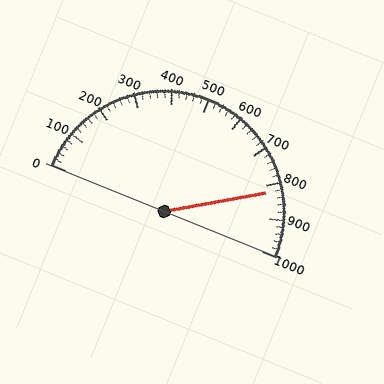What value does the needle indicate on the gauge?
The needle indicates approximately 820.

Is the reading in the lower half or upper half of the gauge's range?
The reading is in the upper half of the range (0 to 1000).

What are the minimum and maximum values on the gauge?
The gauge ranges from 0 to 1000.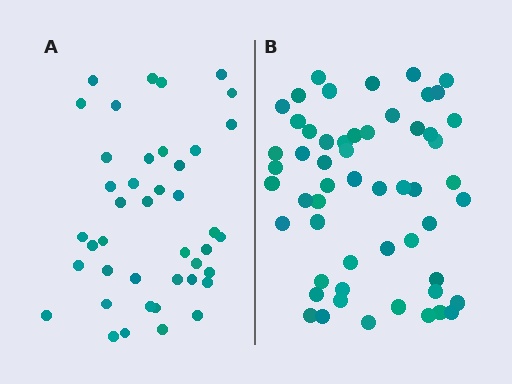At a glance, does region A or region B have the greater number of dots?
Region B (the right region) has more dots.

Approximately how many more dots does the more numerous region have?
Region B has approximately 15 more dots than region A.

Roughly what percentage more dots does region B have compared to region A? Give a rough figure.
About 30% more.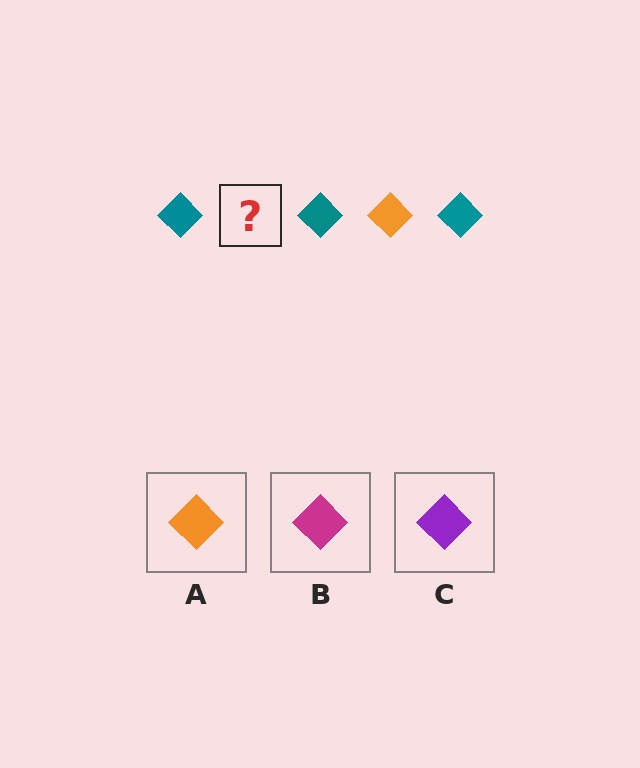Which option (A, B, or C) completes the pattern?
A.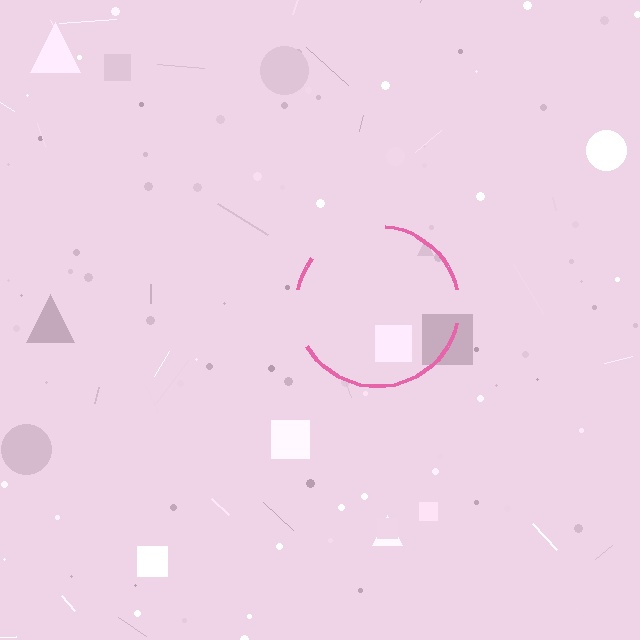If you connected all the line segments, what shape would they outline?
They would outline a circle.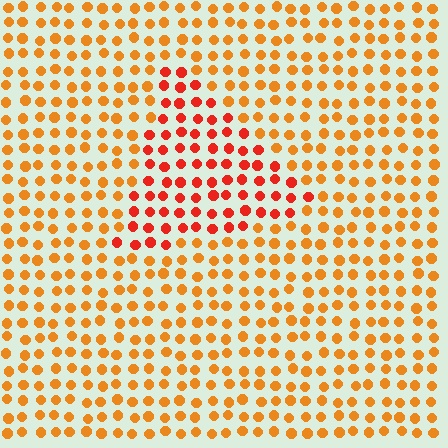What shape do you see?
I see a triangle.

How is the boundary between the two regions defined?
The boundary is defined purely by a slight shift in hue (about 29 degrees). Spacing, size, and orientation are identical on both sides.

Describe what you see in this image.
The image is filled with small orange elements in a uniform arrangement. A triangle-shaped region is visible where the elements are tinted to a slightly different hue, forming a subtle color boundary.